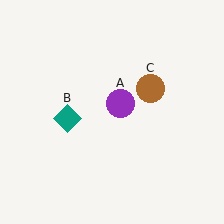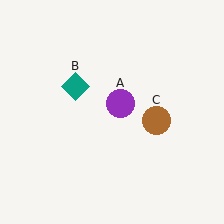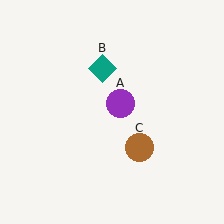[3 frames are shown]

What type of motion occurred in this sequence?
The teal diamond (object B), brown circle (object C) rotated clockwise around the center of the scene.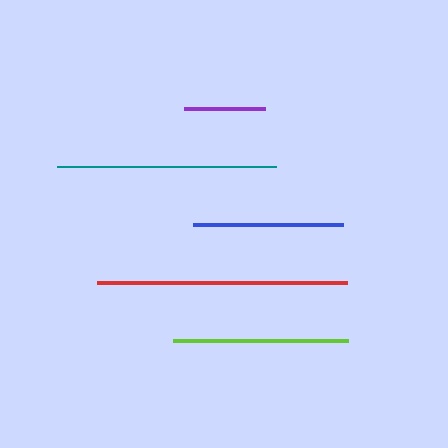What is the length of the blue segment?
The blue segment is approximately 150 pixels long.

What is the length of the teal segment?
The teal segment is approximately 218 pixels long.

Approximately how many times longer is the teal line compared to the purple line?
The teal line is approximately 2.7 times the length of the purple line.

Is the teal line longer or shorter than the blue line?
The teal line is longer than the blue line.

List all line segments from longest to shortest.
From longest to shortest: red, teal, lime, blue, purple.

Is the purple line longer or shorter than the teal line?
The teal line is longer than the purple line.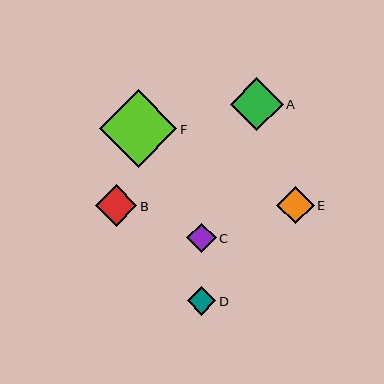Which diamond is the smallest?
Diamond D is the smallest with a size of approximately 29 pixels.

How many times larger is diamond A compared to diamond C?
Diamond A is approximately 1.8 times the size of diamond C.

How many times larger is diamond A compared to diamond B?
Diamond A is approximately 1.3 times the size of diamond B.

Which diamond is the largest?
Diamond F is the largest with a size of approximately 77 pixels.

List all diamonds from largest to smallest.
From largest to smallest: F, A, B, E, C, D.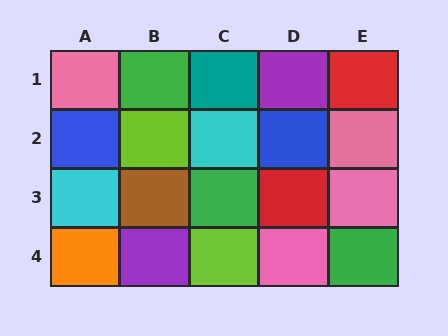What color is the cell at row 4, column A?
Orange.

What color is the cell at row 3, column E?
Pink.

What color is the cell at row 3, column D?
Red.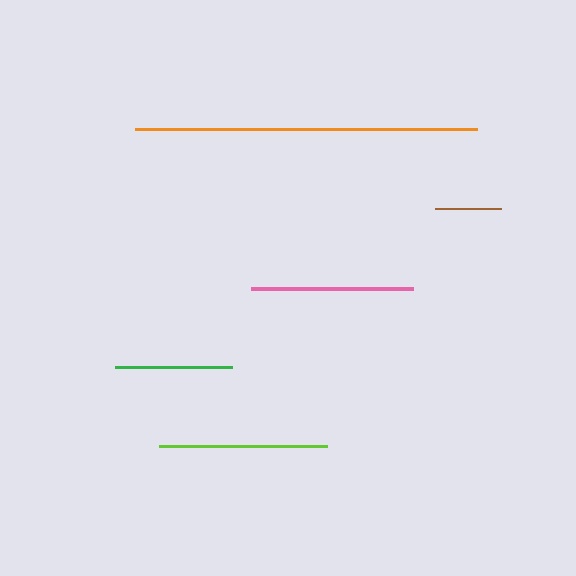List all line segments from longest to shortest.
From longest to shortest: orange, lime, pink, green, brown.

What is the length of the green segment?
The green segment is approximately 117 pixels long.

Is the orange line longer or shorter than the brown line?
The orange line is longer than the brown line.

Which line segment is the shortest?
The brown line is the shortest at approximately 66 pixels.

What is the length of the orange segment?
The orange segment is approximately 342 pixels long.